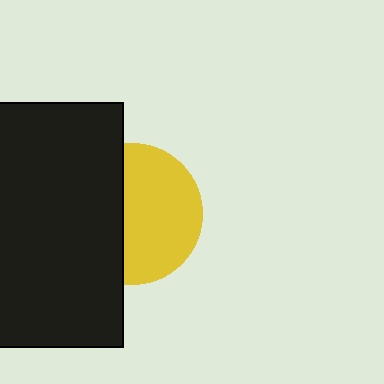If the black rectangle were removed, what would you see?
You would see the complete yellow circle.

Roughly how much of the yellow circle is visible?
About half of it is visible (roughly 58%).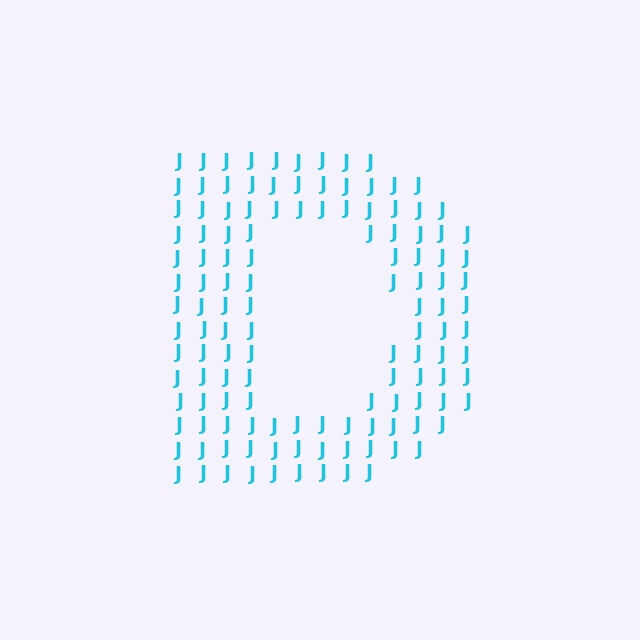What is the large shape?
The large shape is the letter D.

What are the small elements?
The small elements are letter J's.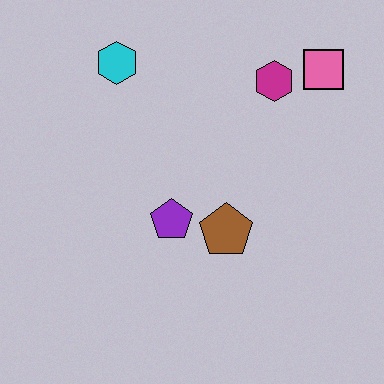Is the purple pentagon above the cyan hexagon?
No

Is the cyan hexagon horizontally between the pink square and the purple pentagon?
No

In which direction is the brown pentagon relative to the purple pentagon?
The brown pentagon is to the right of the purple pentagon.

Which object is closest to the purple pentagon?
The brown pentagon is closest to the purple pentagon.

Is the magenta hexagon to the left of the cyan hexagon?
No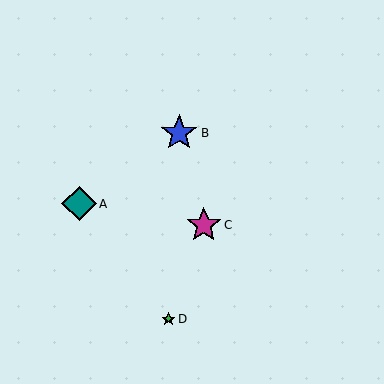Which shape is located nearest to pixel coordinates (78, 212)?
The teal diamond (labeled A) at (79, 204) is nearest to that location.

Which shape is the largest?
The blue star (labeled B) is the largest.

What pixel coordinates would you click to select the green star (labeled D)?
Click at (169, 319) to select the green star D.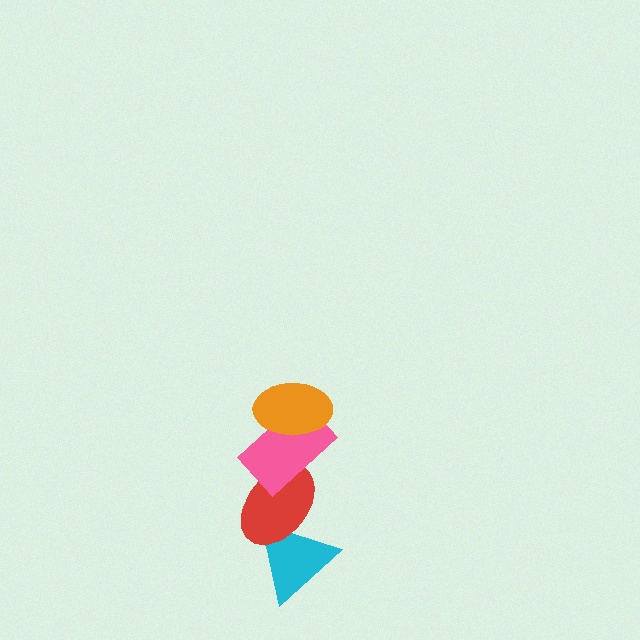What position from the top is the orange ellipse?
The orange ellipse is 1st from the top.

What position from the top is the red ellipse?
The red ellipse is 3rd from the top.